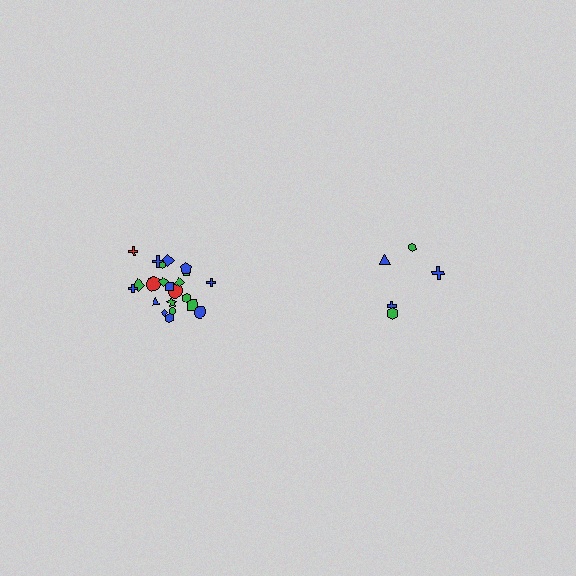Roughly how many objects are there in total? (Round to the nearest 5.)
Roughly 25 objects in total.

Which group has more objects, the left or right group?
The left group.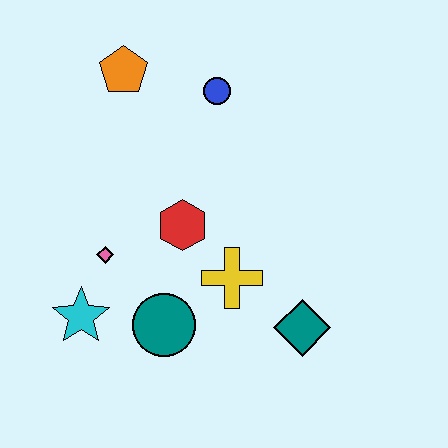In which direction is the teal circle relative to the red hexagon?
The teal circle is below the red hexagon.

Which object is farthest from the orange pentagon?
The teal diamond is farthest from the orange pentagon.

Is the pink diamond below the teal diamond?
No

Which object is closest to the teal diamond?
The yellow cross is closest to the teal diamond.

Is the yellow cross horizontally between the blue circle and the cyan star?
No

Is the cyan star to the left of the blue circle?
Yes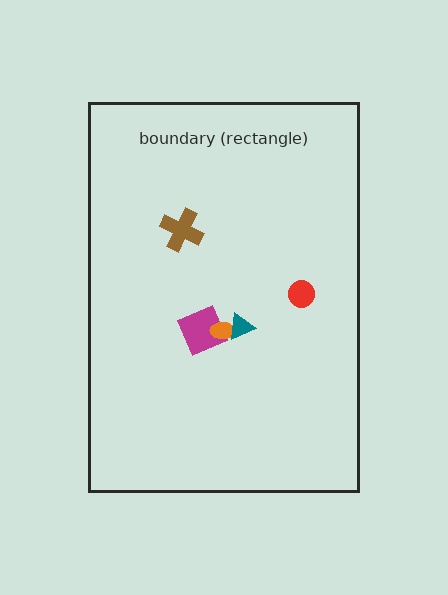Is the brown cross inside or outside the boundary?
Inside.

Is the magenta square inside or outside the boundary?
Inside.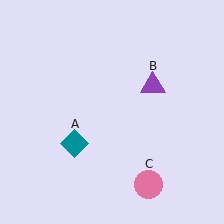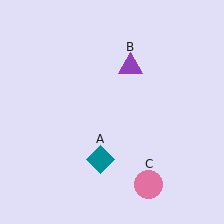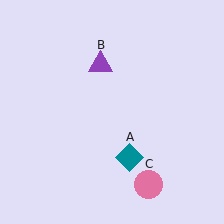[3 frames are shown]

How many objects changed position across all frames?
2 objects changed position: teal diamond (object A), purple triangle (object B).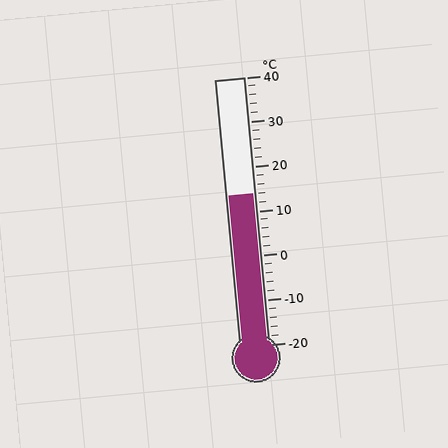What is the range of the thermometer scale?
The thermometer scale ranges from -20°C to 40°C.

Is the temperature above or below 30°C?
The temperature is below 30°C.